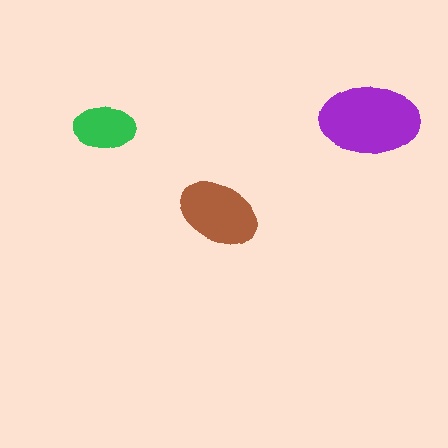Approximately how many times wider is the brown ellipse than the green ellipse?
About 1.5 times wider.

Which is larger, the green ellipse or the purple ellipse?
The purple one.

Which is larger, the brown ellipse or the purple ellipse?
The purple one.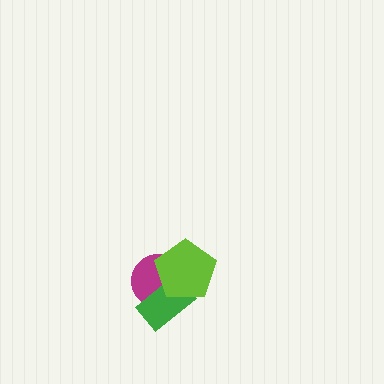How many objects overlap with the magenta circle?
2 objects overlap with the magenta circle.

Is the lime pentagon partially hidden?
No, no other shape covers it.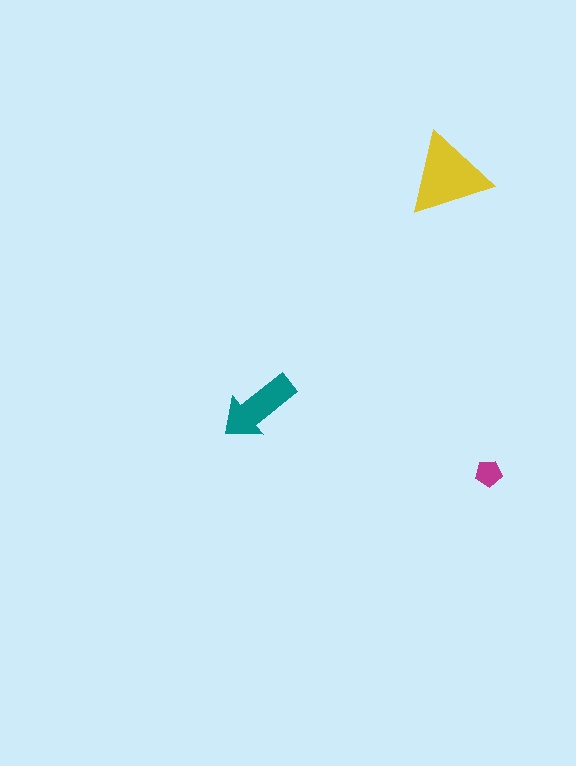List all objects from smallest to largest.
The magenta pentagon, the teal arrow, the yellow triangle.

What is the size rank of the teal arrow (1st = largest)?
2nd.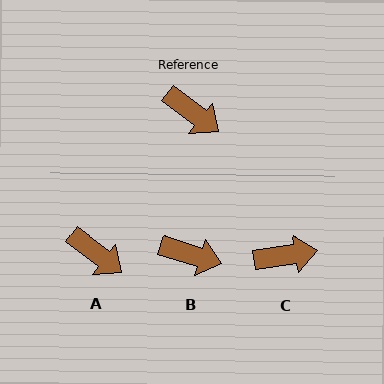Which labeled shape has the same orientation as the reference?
A.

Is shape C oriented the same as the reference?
No, it is off by about 47 degrees.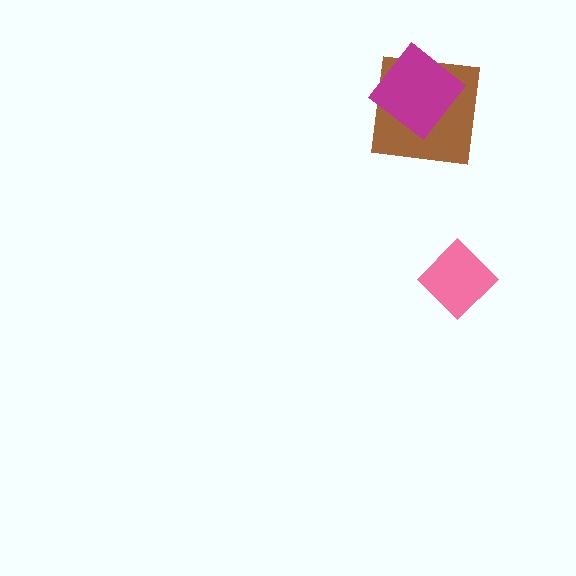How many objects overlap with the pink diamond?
0 objects overlap with the pink diamond.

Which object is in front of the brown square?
The magenta diamond is in front of the brown square.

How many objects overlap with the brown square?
1 object overlaps with the brown square.